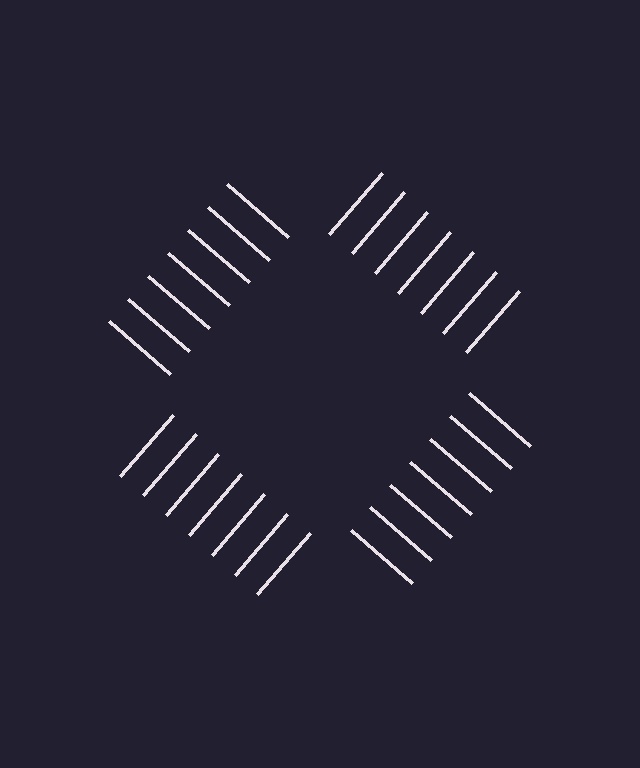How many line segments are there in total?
28 — 7 along each of the 4 edges.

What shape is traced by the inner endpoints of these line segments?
An illusory square — the line segments terminate on its edges but no continuous stroke is drawn.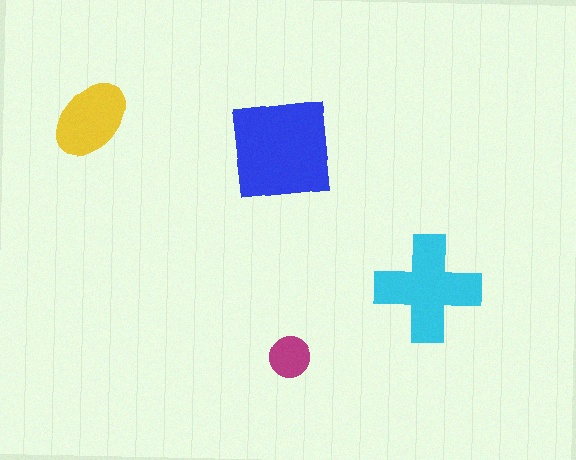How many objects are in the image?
There are 4 objects in the image.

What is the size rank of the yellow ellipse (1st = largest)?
3rd.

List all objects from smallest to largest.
The magenta circle, the yellow ellipse, the cyan cross, the blue square.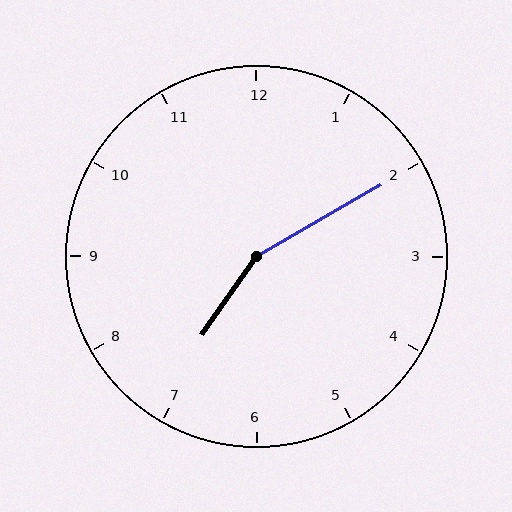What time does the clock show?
7:10.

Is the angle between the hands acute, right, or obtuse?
It is obtuse.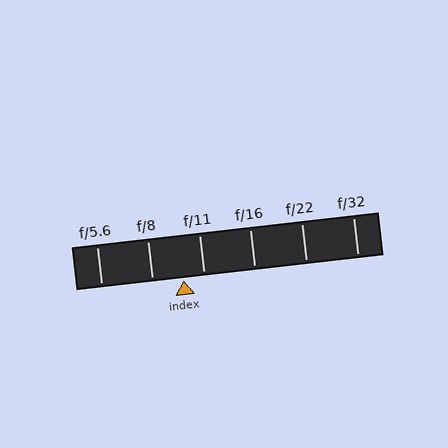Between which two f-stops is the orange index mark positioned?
The index mark is between f/8 and f/11.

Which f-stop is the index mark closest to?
The index mark is closest to f/11.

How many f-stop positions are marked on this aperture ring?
There are 6 f-stop positions marked.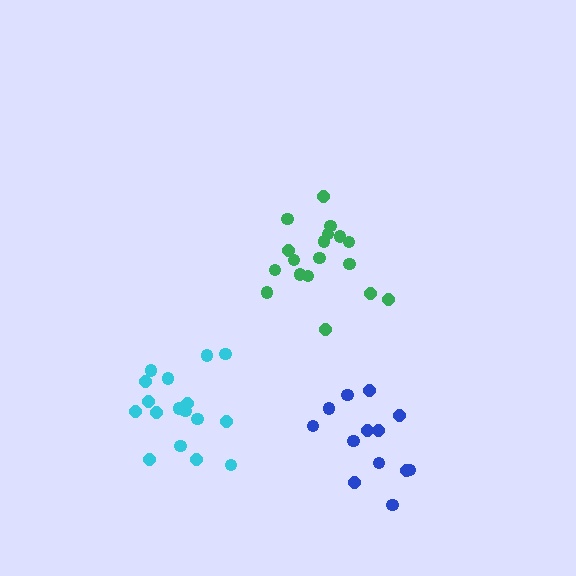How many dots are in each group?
Group 1: 18 dots, Group 2: 17 dots, Group 3: 13 dots (48 total).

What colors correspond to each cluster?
The clusters are colored: green, cyan, blue.